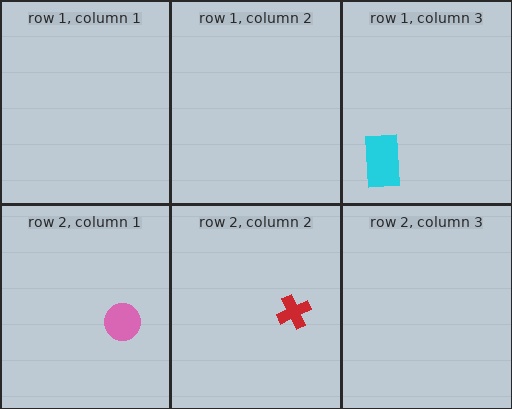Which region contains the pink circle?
The row 2, column 1 region.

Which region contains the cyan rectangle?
The row 1, column 3 region.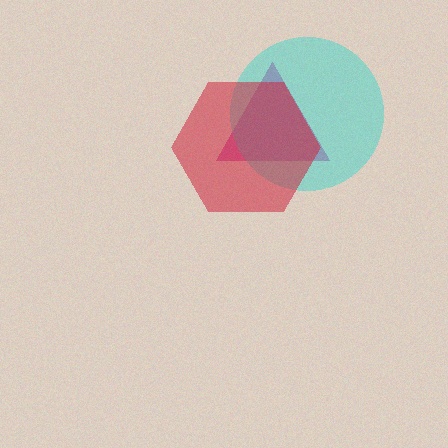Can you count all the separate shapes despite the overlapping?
Yes, there are 3 separate shapes.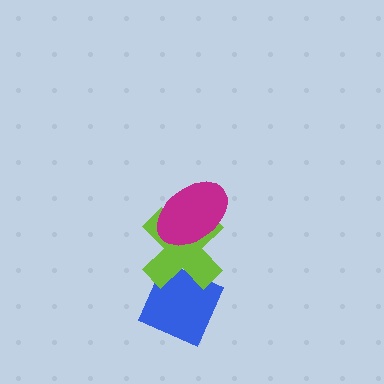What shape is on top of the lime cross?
The magenta ellipse is on top of the lime cross.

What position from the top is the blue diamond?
The blue diamond is 3rd from the top.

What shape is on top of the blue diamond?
The lime cross is on top of the blue diamond.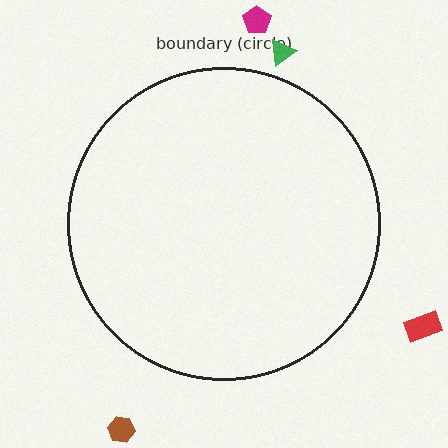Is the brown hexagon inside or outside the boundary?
Outside.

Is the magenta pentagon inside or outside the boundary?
Outside.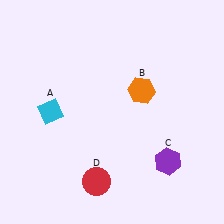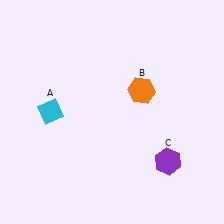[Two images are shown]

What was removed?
The red circle (D) was removed in Image 2.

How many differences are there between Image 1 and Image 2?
There is 1 difference between the two images.